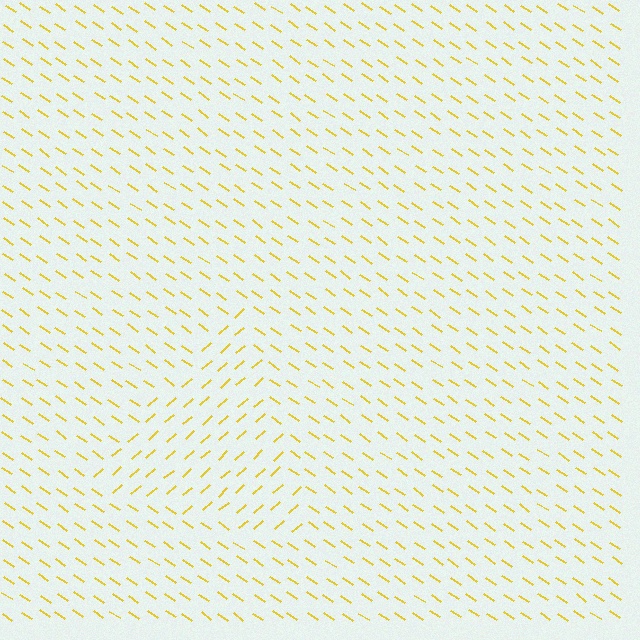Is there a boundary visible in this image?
Yes, there is a texture boundary formed by a change in line orientation.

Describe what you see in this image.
The image is filled with small yellow line segments. A triangle region in the image has lines oriented differently from the surrounding lines, creating a visible texture boundary.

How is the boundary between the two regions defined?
The boundary is defined purely by a change in line orientation (approximately 76 degrees difference). All lines are the same color and thickness.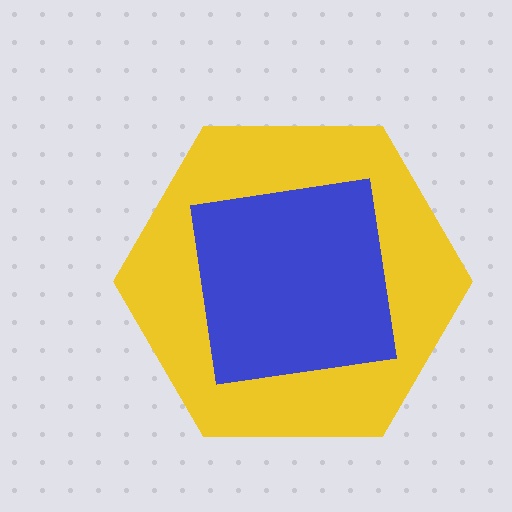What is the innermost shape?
The blue square.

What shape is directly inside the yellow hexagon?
The blue square.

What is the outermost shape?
The yellow hexagon.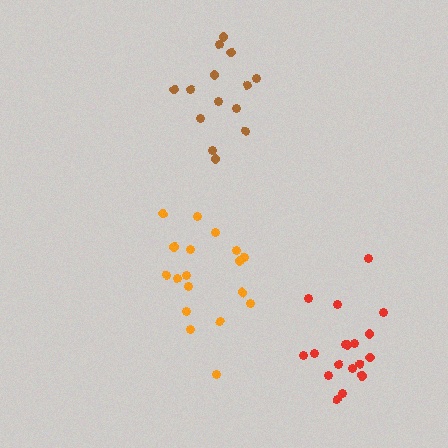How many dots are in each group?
Group 1: 18 dots, Group 2: 14 dots, Group 3: 18 dots (50 total).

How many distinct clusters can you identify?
There are 3 distinct clusters.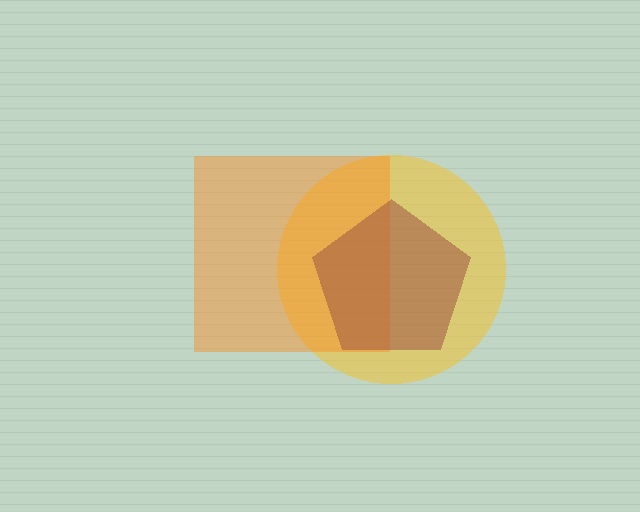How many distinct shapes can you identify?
There are 3 distinct shapes: a yellow circle, an orange square, a brown pentagon.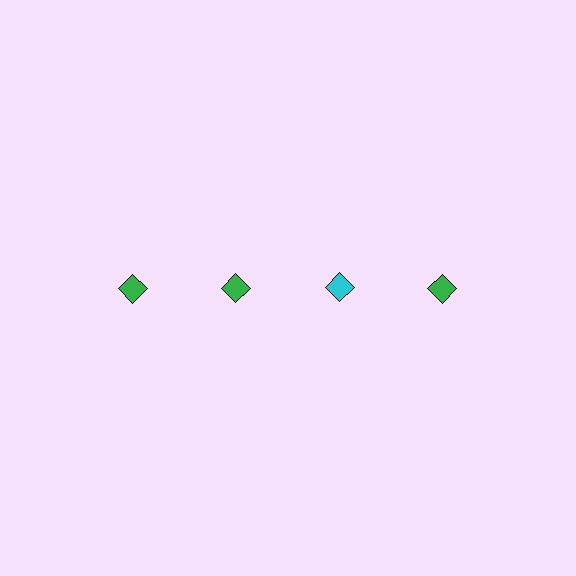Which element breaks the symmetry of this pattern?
The cyan diamond in the top row, center column breaks the symmetry. All other shapes are green diamonds.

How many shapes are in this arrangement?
There are 4 shapes arranged in a grid pattern.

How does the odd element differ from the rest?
It has a different color: cyan instead of green.